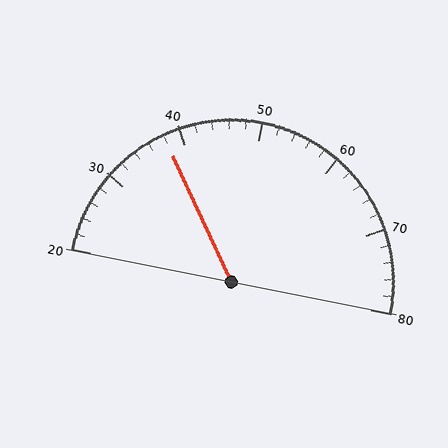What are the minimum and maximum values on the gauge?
The gauge ranges from 20 to 80.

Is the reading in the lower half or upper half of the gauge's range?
The reading is in the lower half of the range (20 to 80).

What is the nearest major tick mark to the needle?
The nearest major tick mark is 40.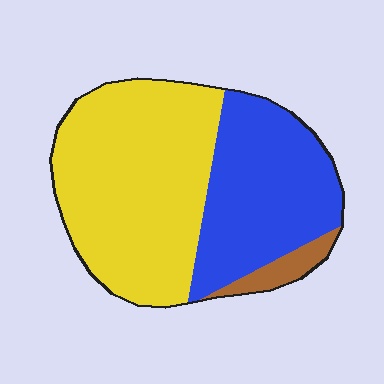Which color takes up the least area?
Brown, at roughly 5%.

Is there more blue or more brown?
Blue.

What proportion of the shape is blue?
Blue covers around 40% of the shape.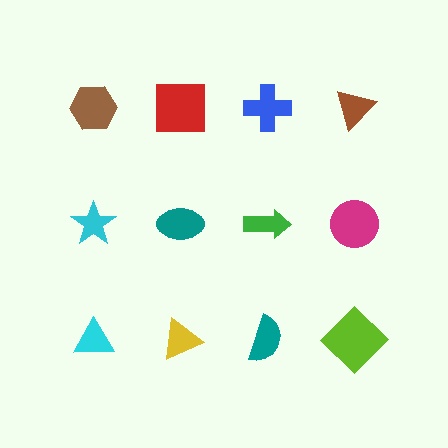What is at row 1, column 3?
A blue cross.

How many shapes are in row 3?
4 shapes.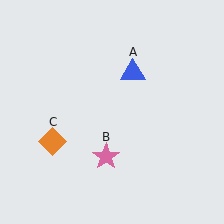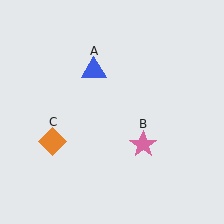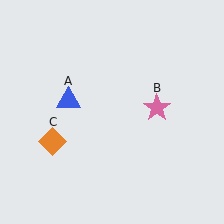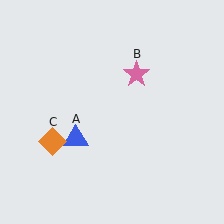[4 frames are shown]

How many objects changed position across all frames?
2 objects changed position: blue triangle (object A), pink star (object B).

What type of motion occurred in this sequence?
The blue triangle (object A), pink star (object B) rotated counterclockwise around the center of the scene.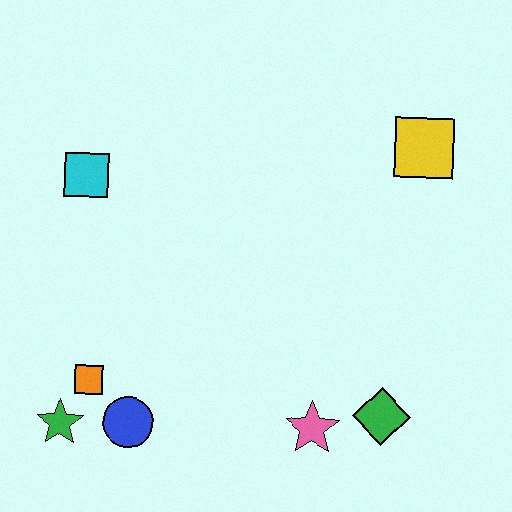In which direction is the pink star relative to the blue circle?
The pink star is to the right of the blue circle.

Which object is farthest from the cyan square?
The green diamond is farthest from the cyan square.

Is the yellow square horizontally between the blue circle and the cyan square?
No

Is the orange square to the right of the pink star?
No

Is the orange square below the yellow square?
Yes